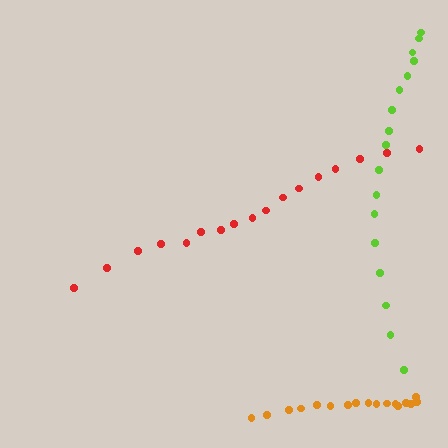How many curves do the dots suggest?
There are 3 distinct paths.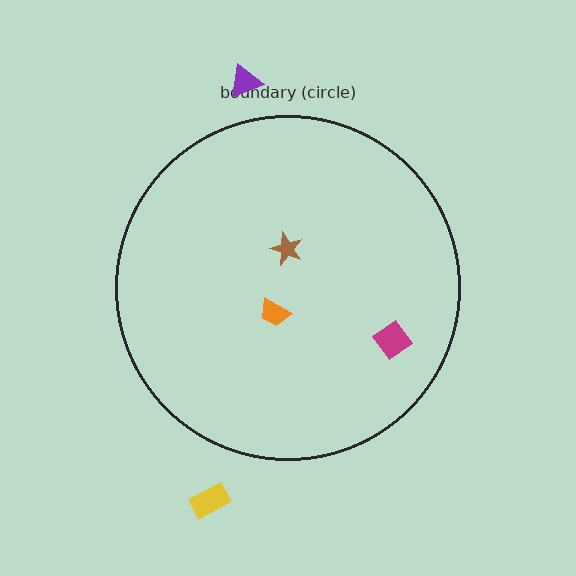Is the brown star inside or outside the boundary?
Inside.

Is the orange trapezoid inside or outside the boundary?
Inside.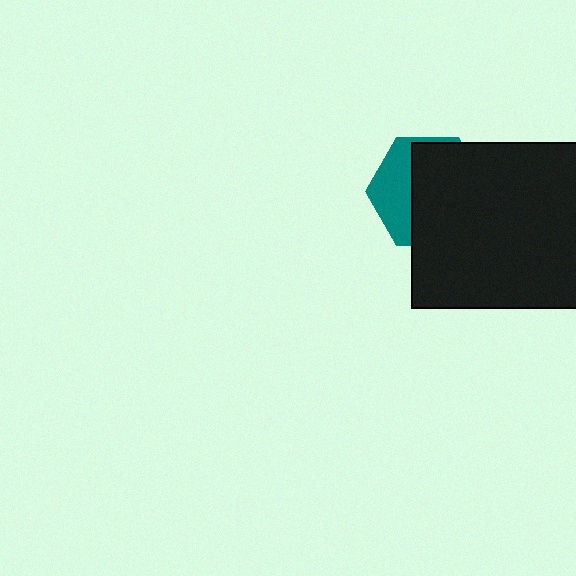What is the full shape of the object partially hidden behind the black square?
The partially hidden object is a teal hexagon.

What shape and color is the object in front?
The object in front is a black square.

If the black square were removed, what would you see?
You would see the complete teal hexagon.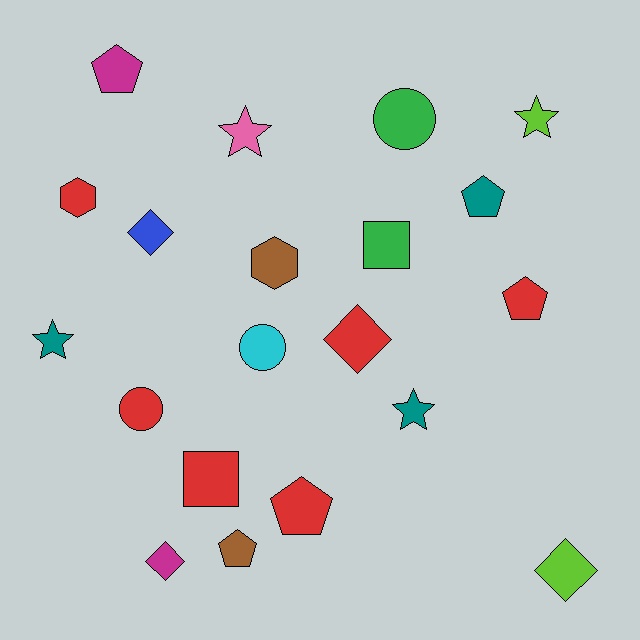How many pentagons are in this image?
There are 5 pentagons.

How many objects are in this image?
There are 20 objects.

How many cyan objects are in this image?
There is 1 cyan object.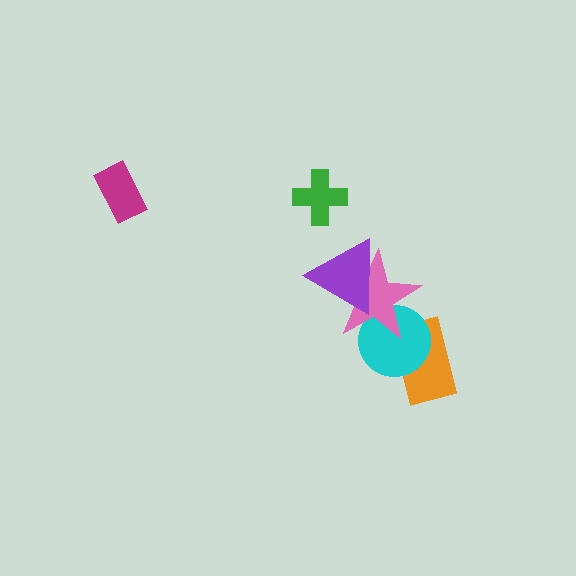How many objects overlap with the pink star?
2 objects overlap with the pink star.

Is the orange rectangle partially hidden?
Yes, it is partially covered by another shape.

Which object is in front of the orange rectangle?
The cyan circle is in front of the orange rectangle.